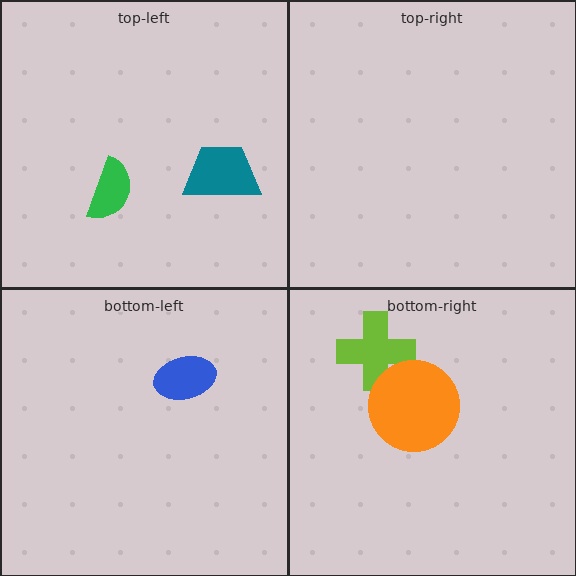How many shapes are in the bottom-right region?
2.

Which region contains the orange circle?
The bottom-right region.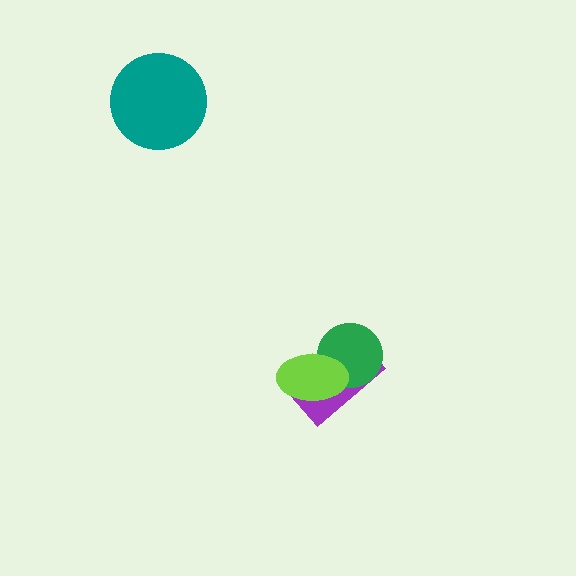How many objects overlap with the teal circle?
0 objects overlap with the teal circle.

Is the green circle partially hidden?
Yes, it is partially covered by another shape.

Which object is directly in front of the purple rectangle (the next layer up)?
The green circle is directly in front of the purple rectangle.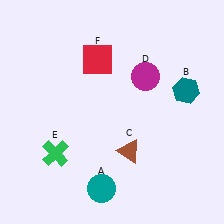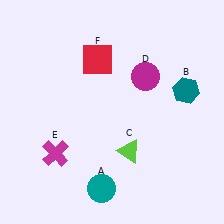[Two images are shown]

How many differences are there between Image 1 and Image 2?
There are 2 differences between the two images.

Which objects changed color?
C changed from brown to lime. E changed from green to magenta.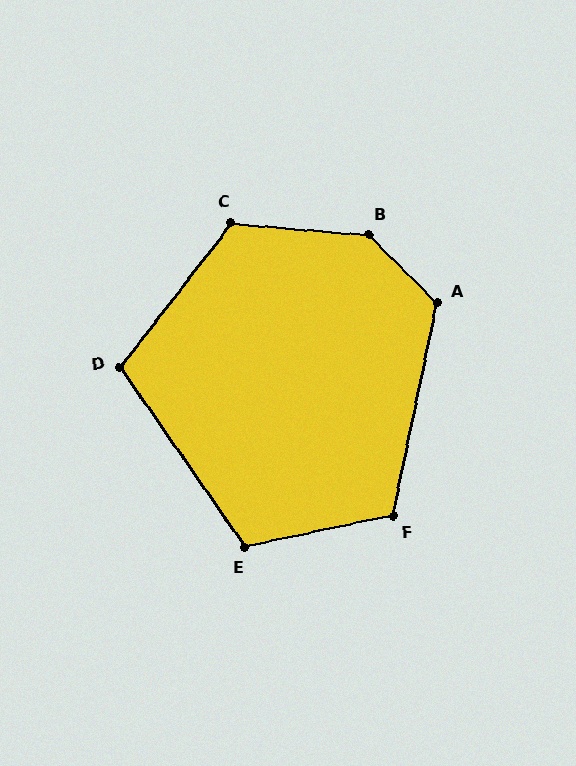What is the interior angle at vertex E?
Approximately 113 degrees (obtuse).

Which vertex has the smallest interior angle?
D, at approximately 107 degrees.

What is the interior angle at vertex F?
Approximately 113 degrees (obtuse).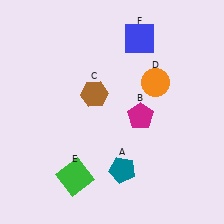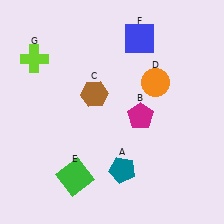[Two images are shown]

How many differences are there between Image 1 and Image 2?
There is 1 difference between the two images.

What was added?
A lime cross (G) was added in Image 2.